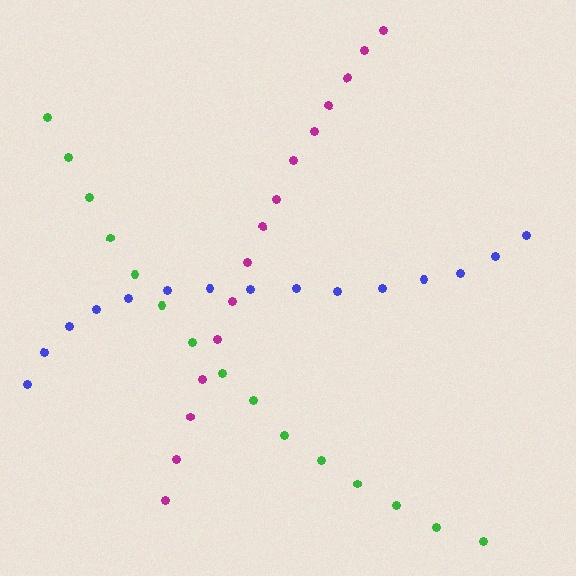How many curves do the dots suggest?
There are 3 distinct paths.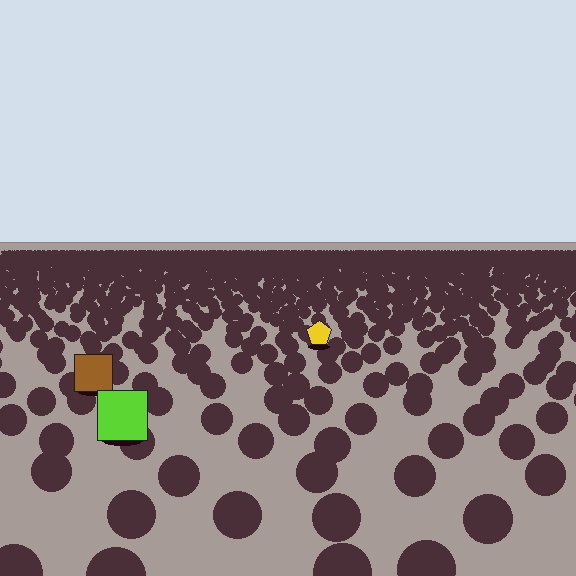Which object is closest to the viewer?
The lime square is closest. The texture marks near it are larger and more spread out.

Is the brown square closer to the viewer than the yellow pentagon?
Yes. The brown square is closer — you can tell from the texture gradient: the ground texture is coarser near it.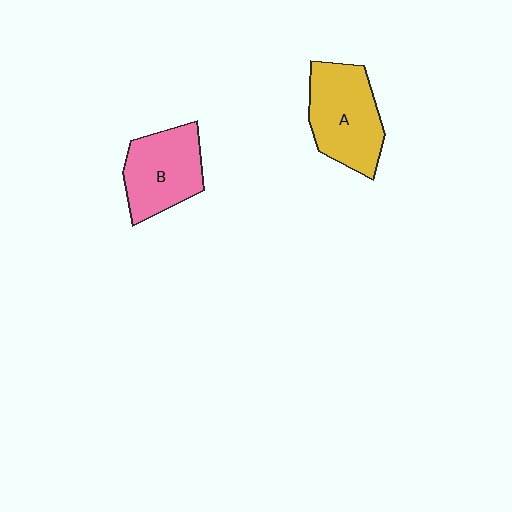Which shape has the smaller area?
Shape B (pink).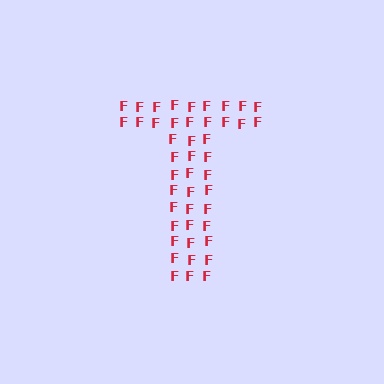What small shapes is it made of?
It is made of small letter F's.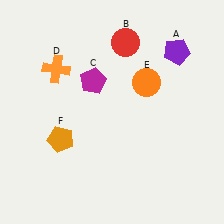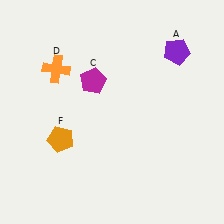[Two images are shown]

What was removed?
The orange circle (E), the red circle (B) were removed in Image 2.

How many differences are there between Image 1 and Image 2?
There are 2 differences between the two images.